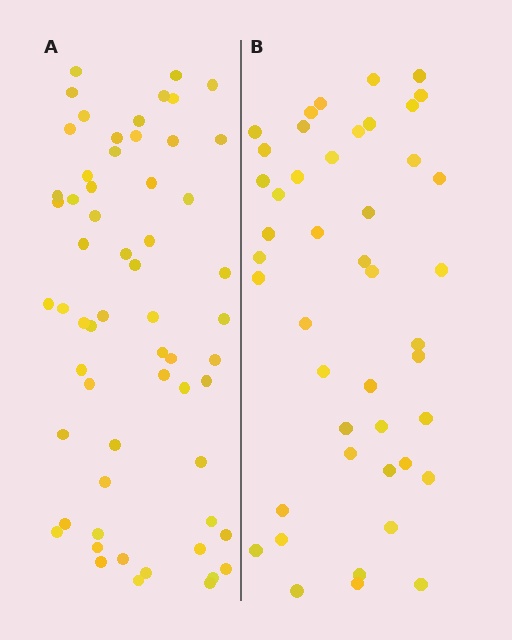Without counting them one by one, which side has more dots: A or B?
Region A (the left region) has more dots.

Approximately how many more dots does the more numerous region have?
Region A has approximately 15 more dots than region B.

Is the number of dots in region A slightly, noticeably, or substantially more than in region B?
Region A has noticeably more, but not dramatically so. The ratio is roughly 1.3 to 1.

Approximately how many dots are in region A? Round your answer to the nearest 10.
About 60 dots.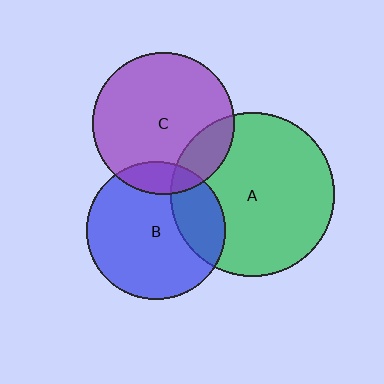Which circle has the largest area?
Circle A (green).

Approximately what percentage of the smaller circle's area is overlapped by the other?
Approximately 15%.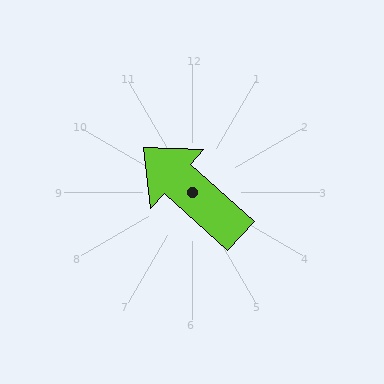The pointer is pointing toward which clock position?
Roughly 10 o'clock.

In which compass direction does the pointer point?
Northwest.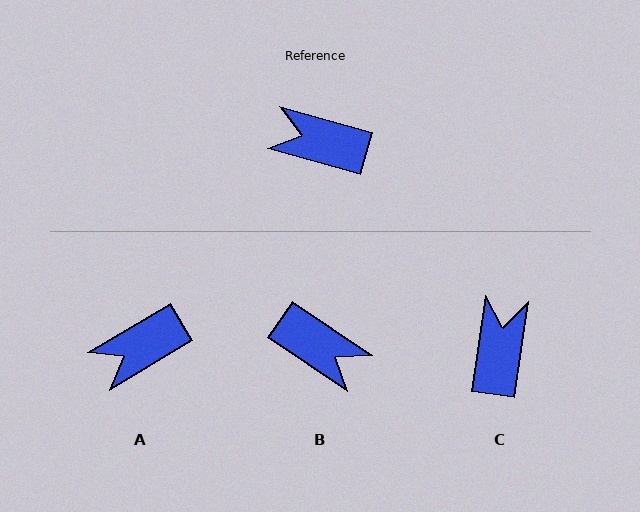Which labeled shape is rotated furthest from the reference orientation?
B, about 161 degrees away.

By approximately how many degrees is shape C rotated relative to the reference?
Approximately 82 degrees clockwise.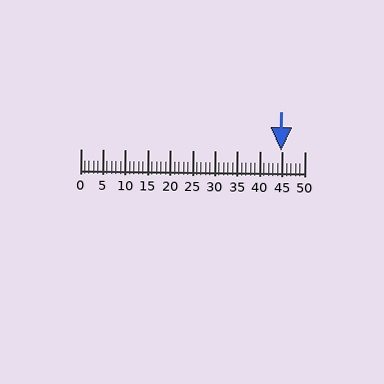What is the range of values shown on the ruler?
The ruler shows values from 0 to 50.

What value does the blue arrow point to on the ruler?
The blue arrow points to approximately 45.